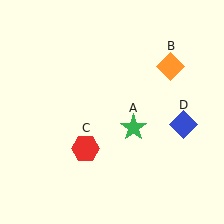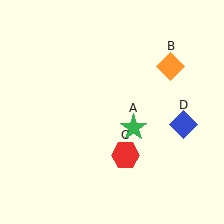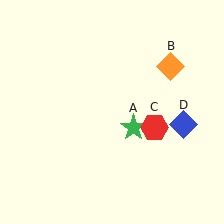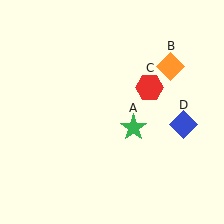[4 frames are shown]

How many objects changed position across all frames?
1 object changed position: red hexagon (object C).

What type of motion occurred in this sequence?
The red hexagon (object C) rotated counterclockwise around the center of the scene.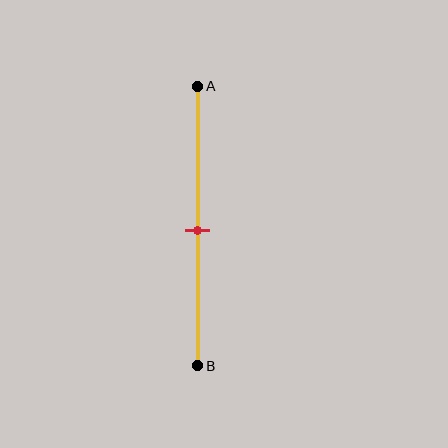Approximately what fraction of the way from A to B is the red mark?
The red mark is approximately 50% of the way from A to B.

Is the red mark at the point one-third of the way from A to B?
No, the mark is at about 50% from A, not at the 33% one-third point.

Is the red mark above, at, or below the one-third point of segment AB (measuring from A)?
The red mark is below the one-third point of segment AB.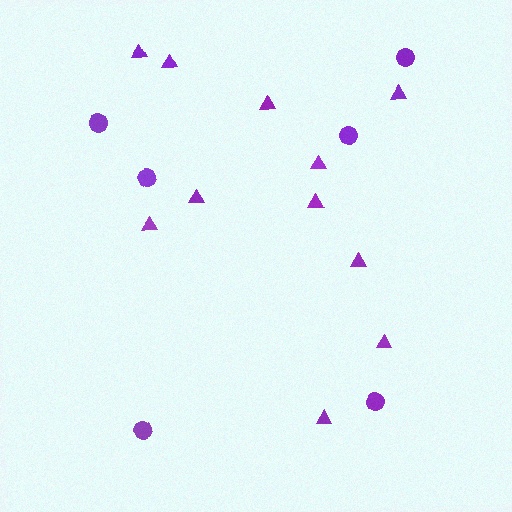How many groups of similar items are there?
There are 2 groups: one group of triangles (11) and one group of circles (6).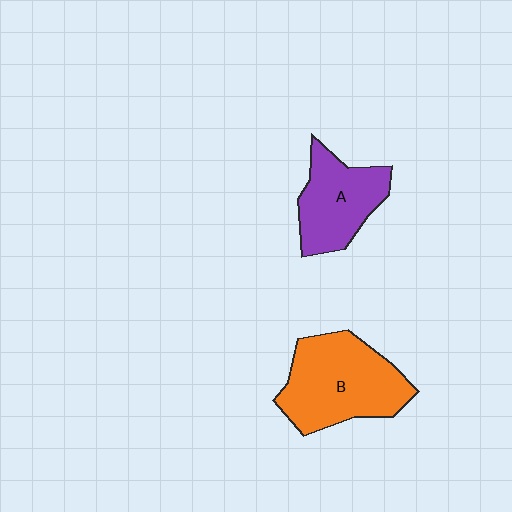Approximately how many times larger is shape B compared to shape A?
Approximately 1.4 times.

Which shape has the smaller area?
Shape A (purple).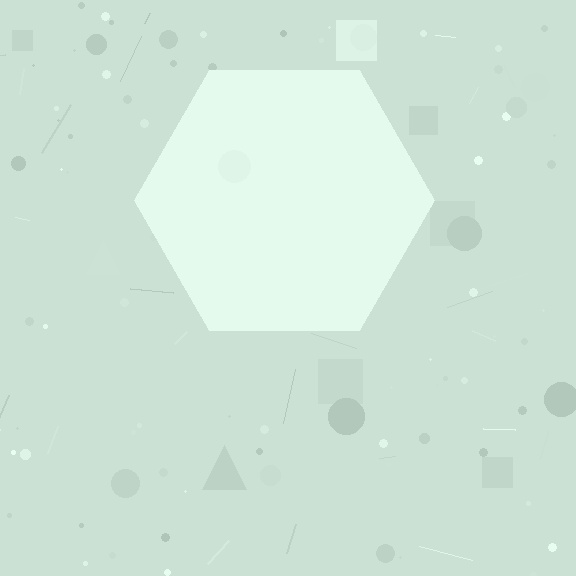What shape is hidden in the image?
A hexagon is hidden in the image.